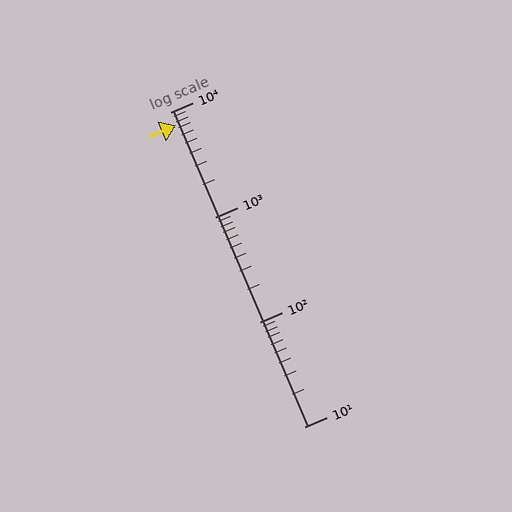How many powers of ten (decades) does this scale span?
The scale spans 3 decades, from 10 to 10000.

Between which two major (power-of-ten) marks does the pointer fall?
The pointer is between 1000 and 10000.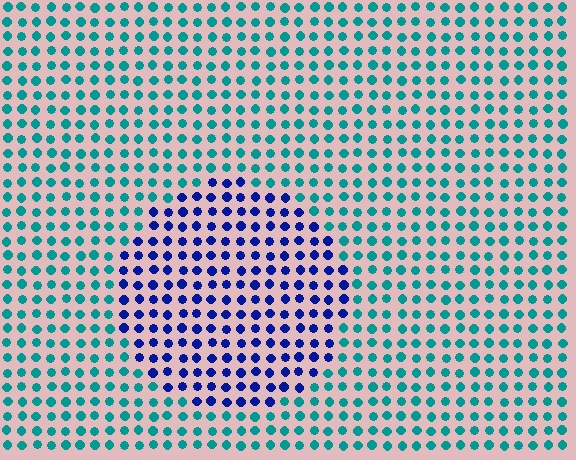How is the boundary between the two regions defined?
The boundary is defined purely by a slight shift in hue (about 55 degrees). Spacing, size, and orientation are identical on both sides.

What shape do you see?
I see a circle.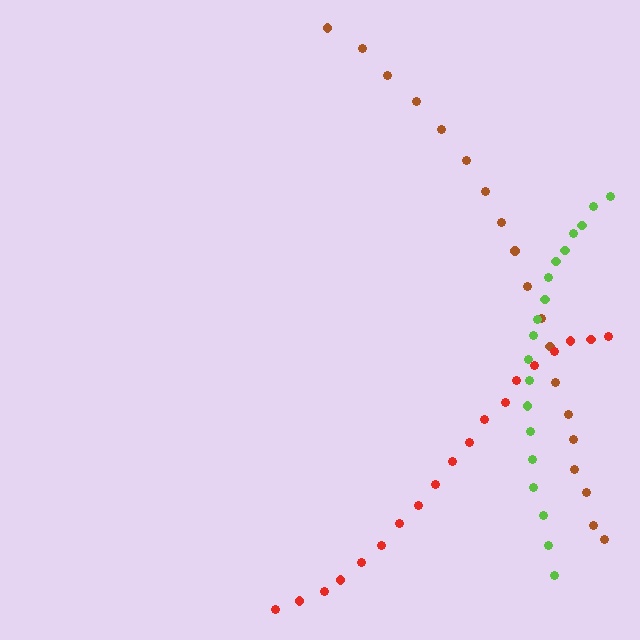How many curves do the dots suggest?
There are 3 distinct paths.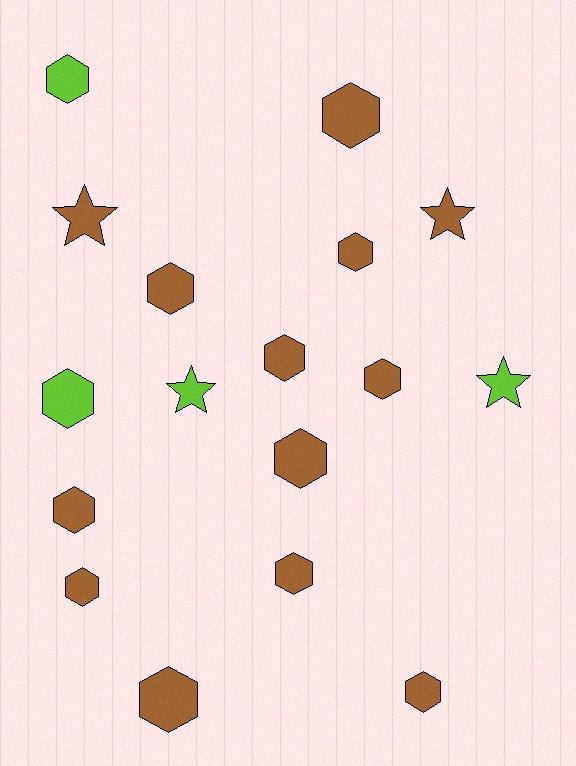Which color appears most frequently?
Brown, with 13 objects.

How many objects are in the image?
There are 17 objects.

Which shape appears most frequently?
Hexagon, with 13 objects.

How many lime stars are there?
There are 2 lime stars.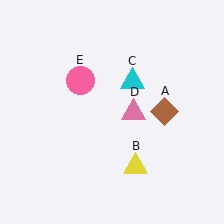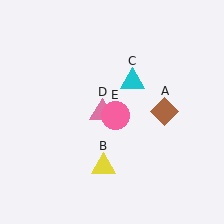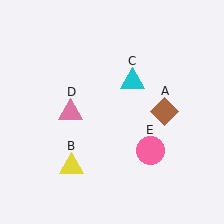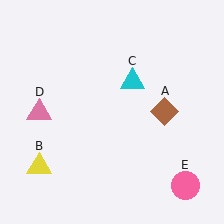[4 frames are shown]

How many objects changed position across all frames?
3 objects changed position: yellow triangle (object B), pink triangle (object D), pink circle (object E).